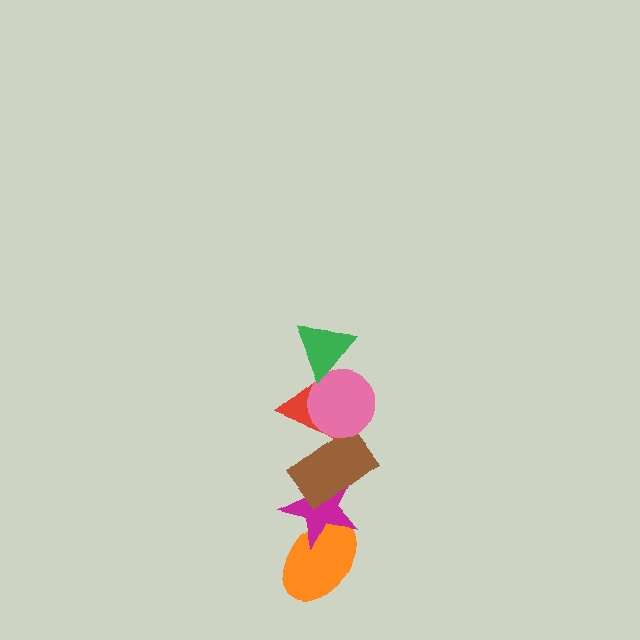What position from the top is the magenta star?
The magenta star is 5th from the top.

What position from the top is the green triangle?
The green triangle is 1st from the top.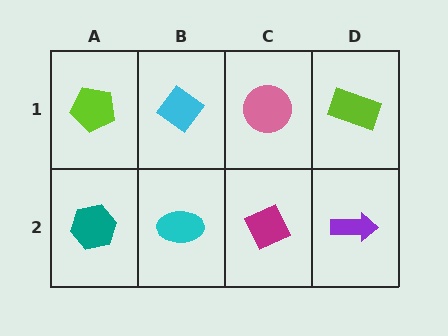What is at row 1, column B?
A cyan diamond.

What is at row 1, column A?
A lime pentagon.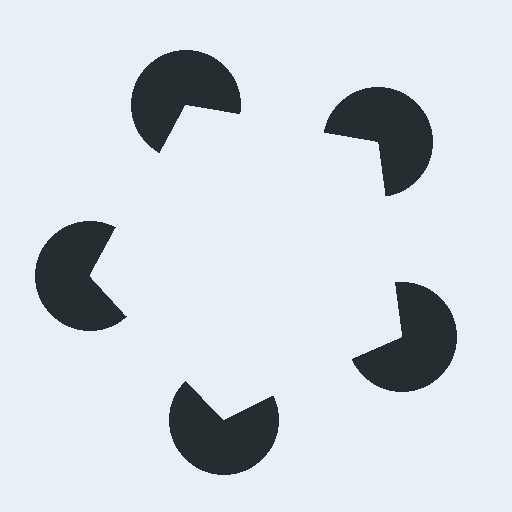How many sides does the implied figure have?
5 sides.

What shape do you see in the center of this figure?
An illusory pentagon — its edges are inferred from the aligned wedge cuts in the pac-man discs, not physically drawn.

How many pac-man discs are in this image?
There are 5 — one at each vertex of the illusory pentagon.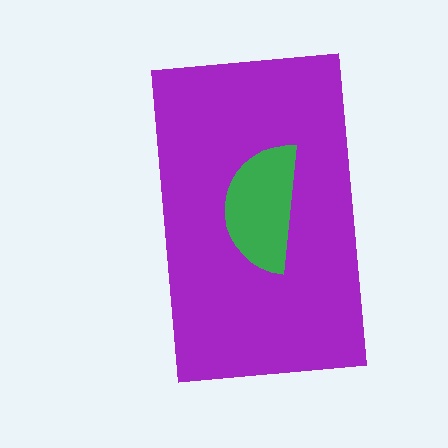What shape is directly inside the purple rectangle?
The green semicircle.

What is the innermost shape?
The green semicircle.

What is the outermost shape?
The purple rectangle.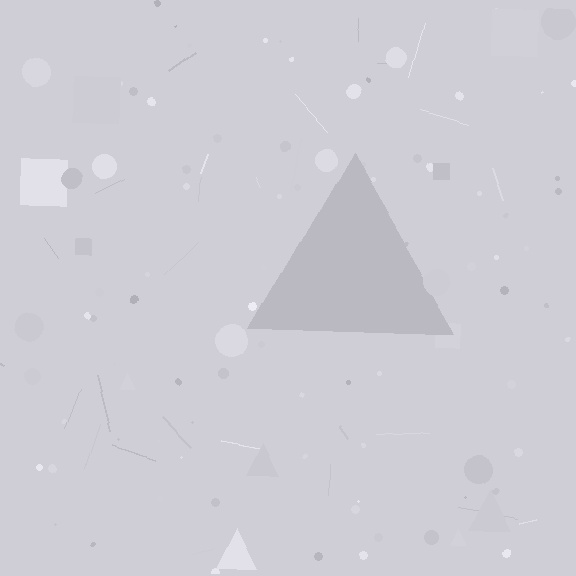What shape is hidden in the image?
A triangle is hidden in the image.